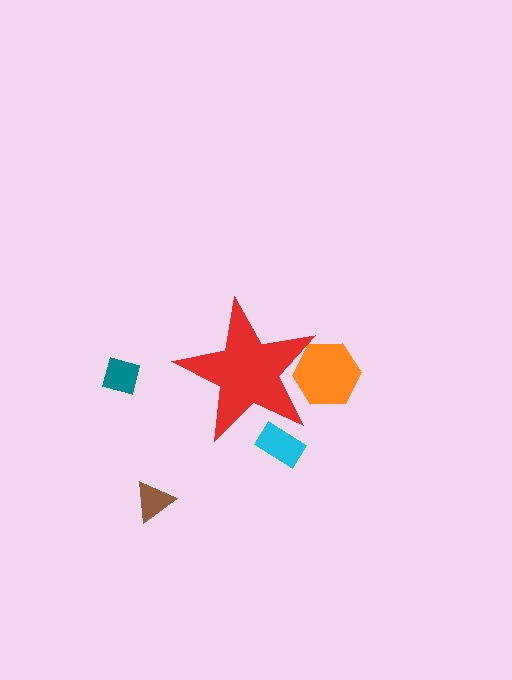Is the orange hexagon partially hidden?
Yes, the orange hexagon is partially hidden behind the red star.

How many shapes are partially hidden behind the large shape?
2 shapes are partially hidden.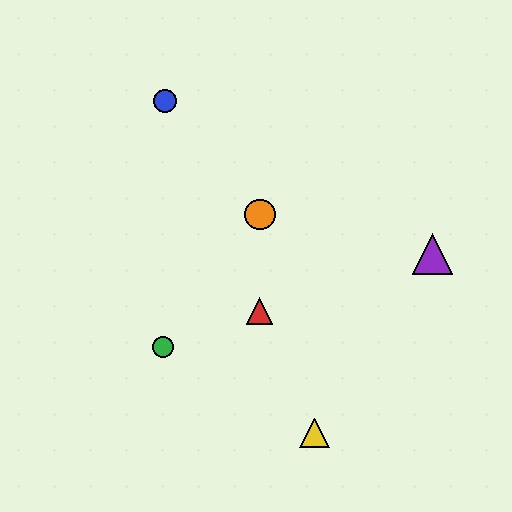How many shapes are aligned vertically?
2 shapes (the red triangle, the orange circle) are aligned vertically.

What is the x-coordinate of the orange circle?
The orange circle is at x≈260.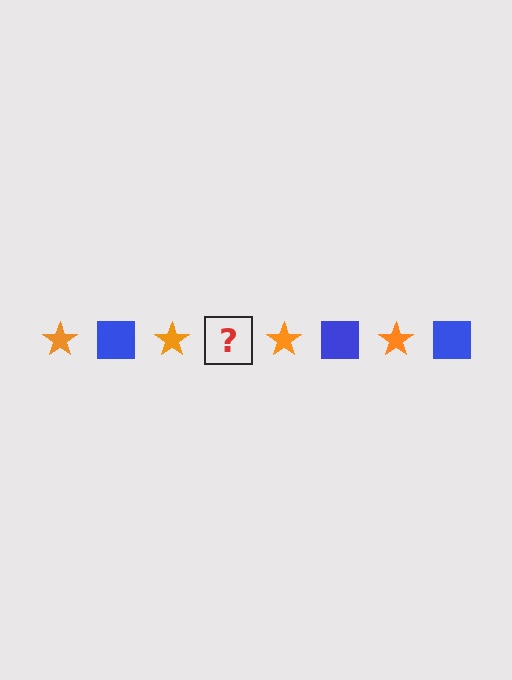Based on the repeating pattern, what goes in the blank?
The blank should be a blue square.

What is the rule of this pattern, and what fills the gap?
The rule is that the pattern alternates between orange star and blue square. The gap should be filled with a blue square.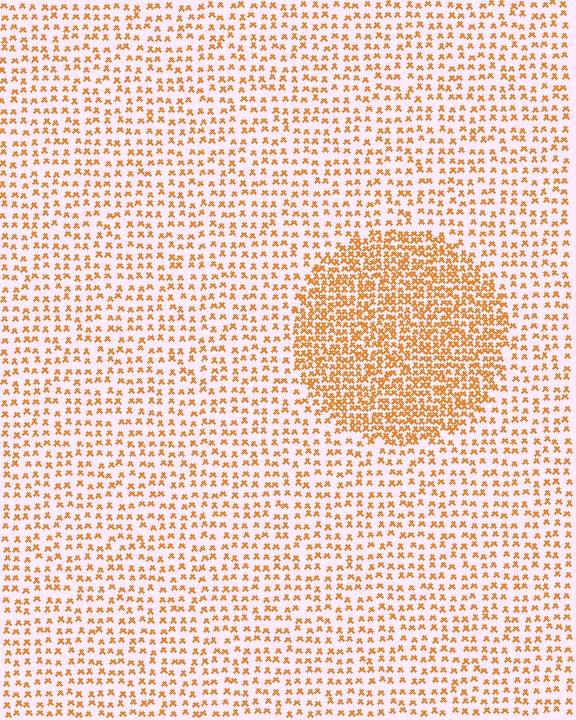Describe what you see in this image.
The image contains small orange elements arranged at two different densities. A circle-shaped region is visible where the elements are more densely packed than the surrounding area.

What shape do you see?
I see a circle.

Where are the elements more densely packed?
The elements are more densely packed inside the circle boundary.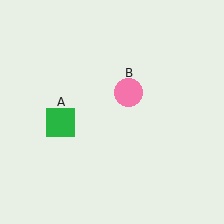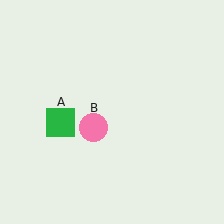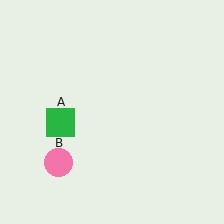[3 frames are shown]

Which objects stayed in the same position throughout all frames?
Green square (object A) remained stationary.